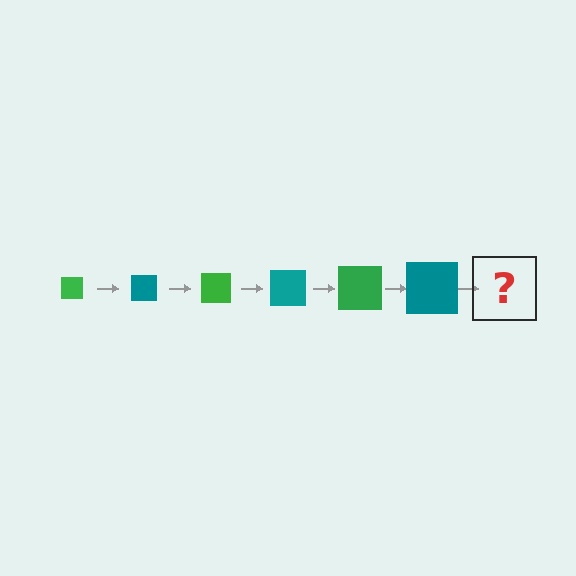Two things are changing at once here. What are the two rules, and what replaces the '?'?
The two rules are that the square grows larger each step and the color cycles through green and teal. The '?' should be a green square, larger than the previous one.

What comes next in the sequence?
The next element should be a green square, larger than the previous one.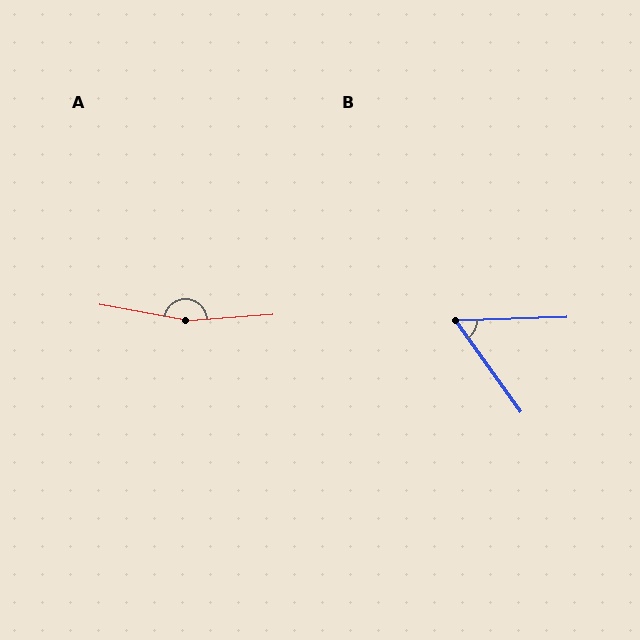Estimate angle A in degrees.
Approximately 165 degrees.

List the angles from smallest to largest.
B (56°), A (165°).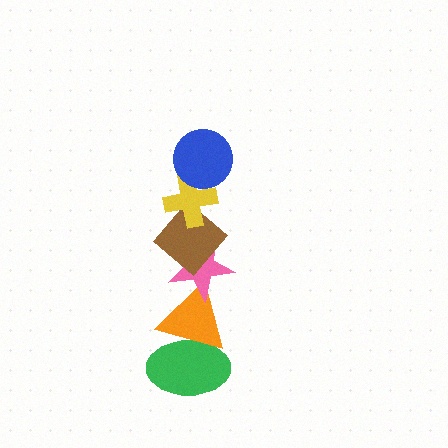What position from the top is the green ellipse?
The green ellipse is 6th from the top.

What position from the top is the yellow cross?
The yellow cross is 2nd from the top.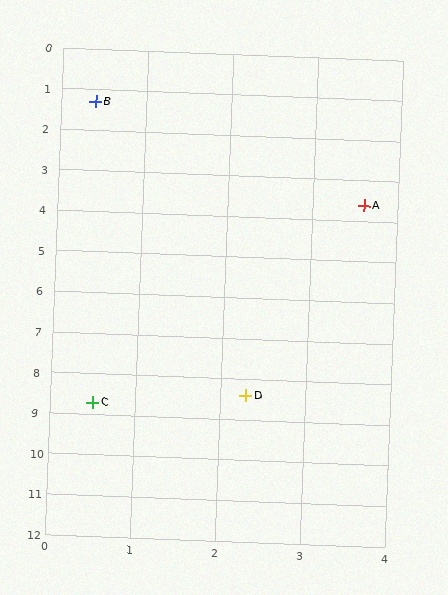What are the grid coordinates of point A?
Point A is at approximately (3.6, 3.6).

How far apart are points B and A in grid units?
Points B and A are about 3.9 grid units apart.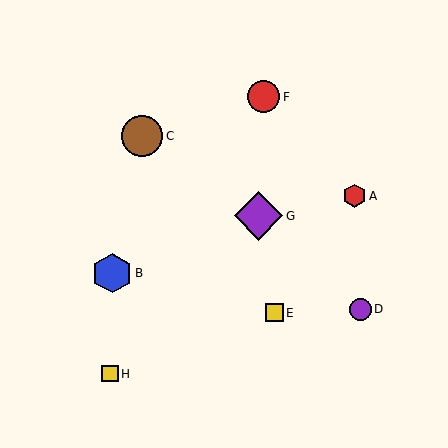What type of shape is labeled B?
Shape B is a blue hexagon.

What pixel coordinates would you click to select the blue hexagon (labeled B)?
Click at (112, 273) to select the blue hexagon B.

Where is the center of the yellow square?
The center of the yellow square is at (110, 374).